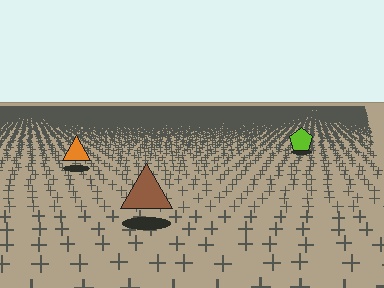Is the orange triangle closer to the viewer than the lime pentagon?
Yes. The orange triangle is closer — you can tell from the texture gradient: the ground texture is coarser near it.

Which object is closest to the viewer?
The brown triangle is closest. The texture marks near it are larger and more spread out.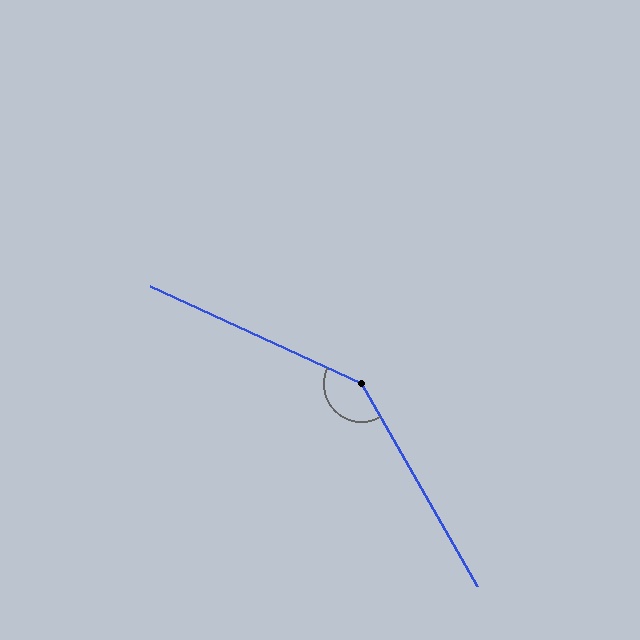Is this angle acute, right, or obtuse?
It is obtuse.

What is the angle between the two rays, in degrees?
Approximately 144 degrees.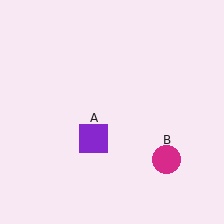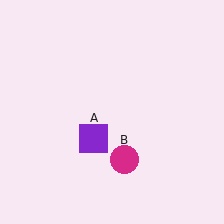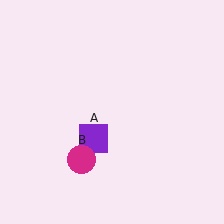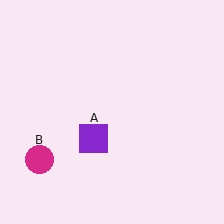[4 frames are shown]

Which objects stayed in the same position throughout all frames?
Purple square (object A) remained stationary.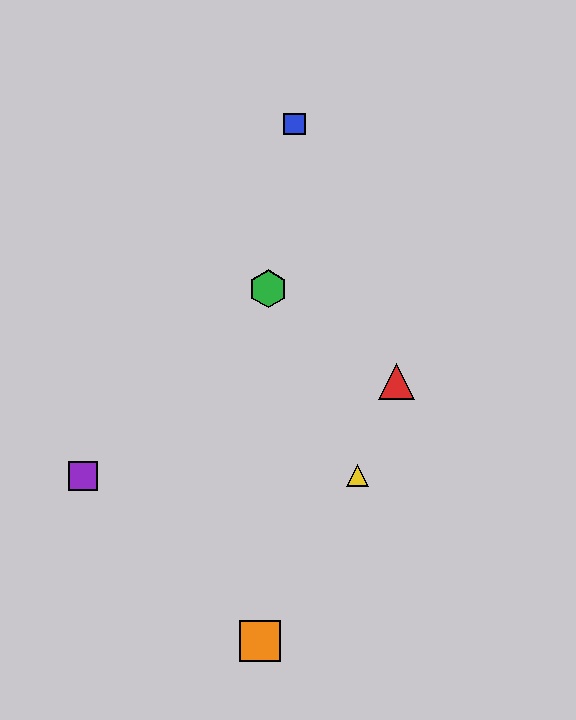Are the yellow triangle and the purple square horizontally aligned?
Yes, both are at y≈476.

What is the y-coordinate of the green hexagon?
The green hexagon is at y≈289.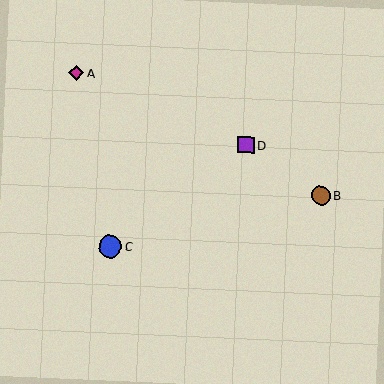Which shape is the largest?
The blue circle (labeled C) is the largest.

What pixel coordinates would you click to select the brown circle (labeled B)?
Click at (321, 195) to select the brown circle B.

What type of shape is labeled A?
Shape A is a magenta diamond.